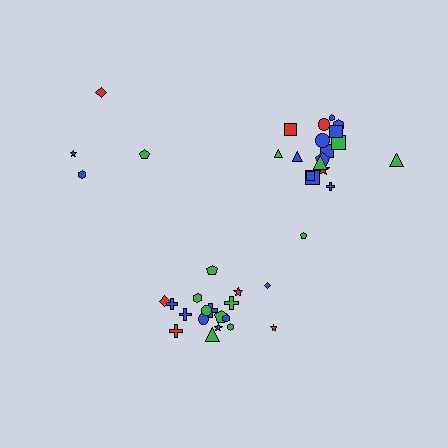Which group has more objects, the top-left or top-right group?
The top-right group.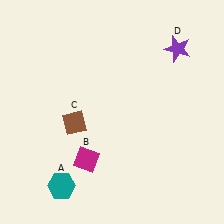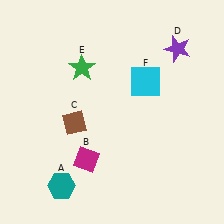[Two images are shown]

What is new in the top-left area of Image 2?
A green star (E) was added in the top-left area of Image 2.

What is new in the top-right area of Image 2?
A cyan square (F) was added in the top-right area of Image 2.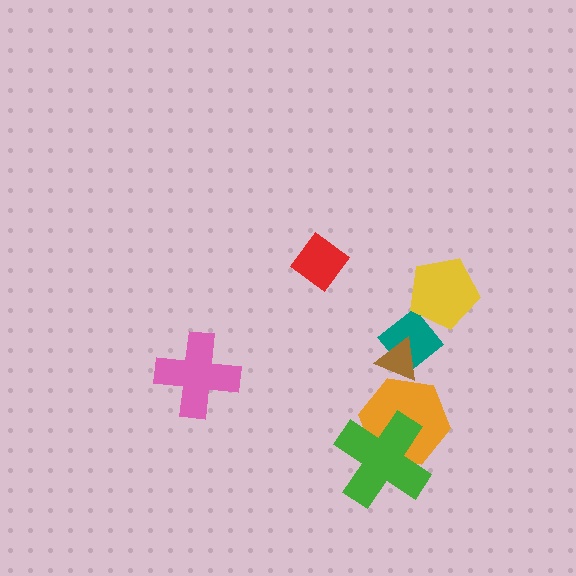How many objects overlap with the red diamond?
0 objects overlap with the red diamond.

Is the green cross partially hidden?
No, no other shape covers it.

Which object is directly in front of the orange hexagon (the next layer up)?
The green cross is directly in front of the orange hexagon.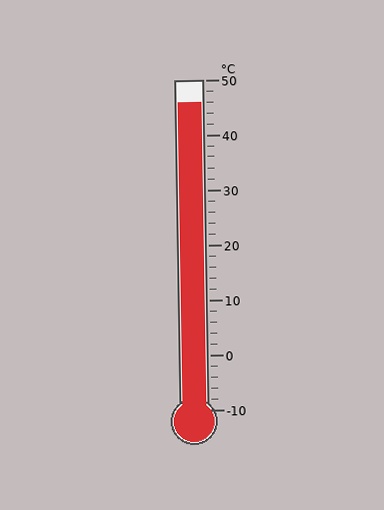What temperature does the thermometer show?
The thermometer shows approximately 46°C.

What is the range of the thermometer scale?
The thermometer scale ranges from -10°C to 50°C.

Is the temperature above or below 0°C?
The temperature is above 0°C.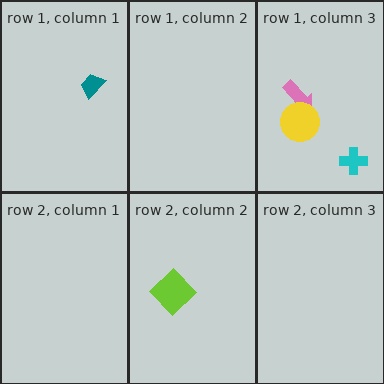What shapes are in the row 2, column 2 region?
The lime diamond.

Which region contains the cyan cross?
The row 1, column 3 region.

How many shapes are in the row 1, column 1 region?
1.